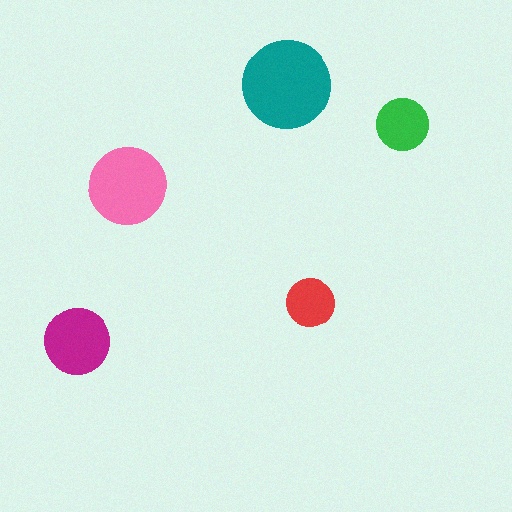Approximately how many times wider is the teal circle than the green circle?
About 1.5 times wider.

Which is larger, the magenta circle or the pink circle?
The pink one.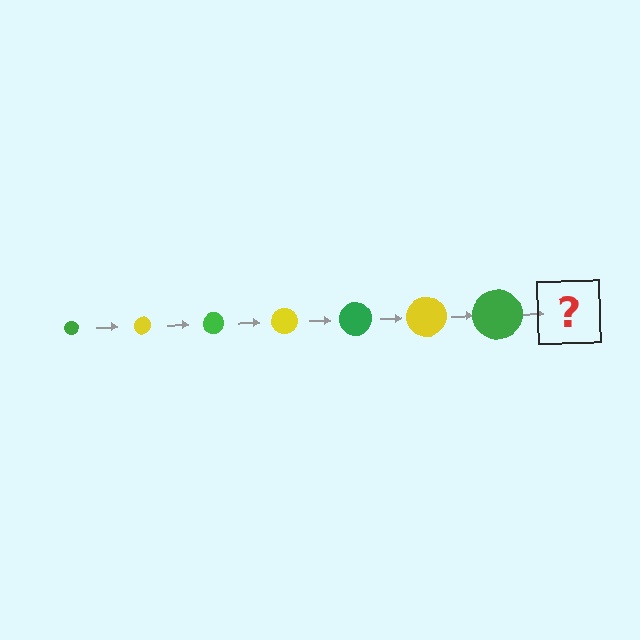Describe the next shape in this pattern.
It should be a yellow circle, larger than the previous one.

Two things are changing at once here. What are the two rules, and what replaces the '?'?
The two rules are that the circle grows larger each step and the color cycles through green and yellow. The '?' should be a yellow circle, larger than the previous one.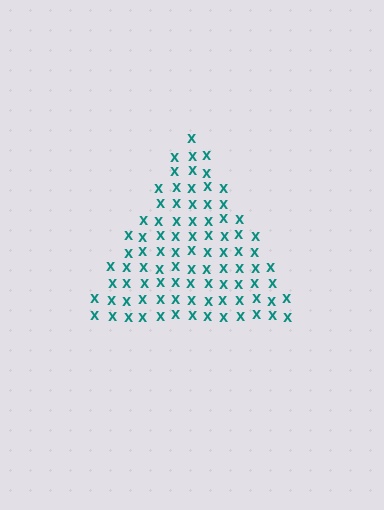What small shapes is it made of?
It is made of small letter X's.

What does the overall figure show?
The overall figure shows a triangle.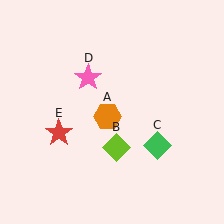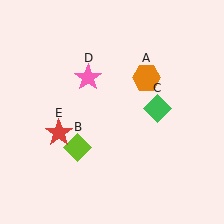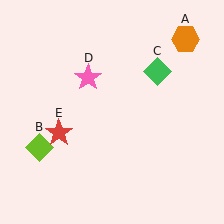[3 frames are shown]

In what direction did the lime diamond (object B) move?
The lime diamond (object B) moved left.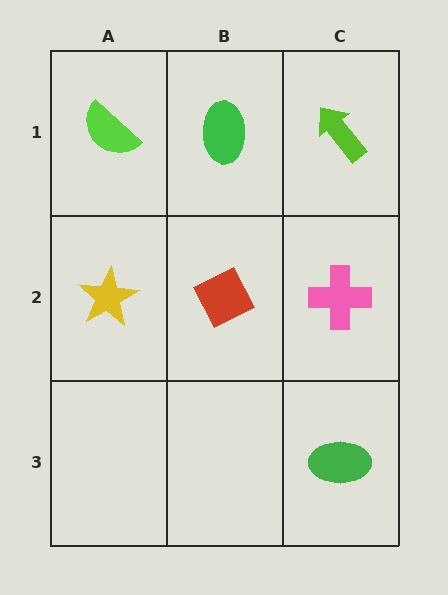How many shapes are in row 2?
3 shapes.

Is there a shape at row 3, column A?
No, that cell is empty.